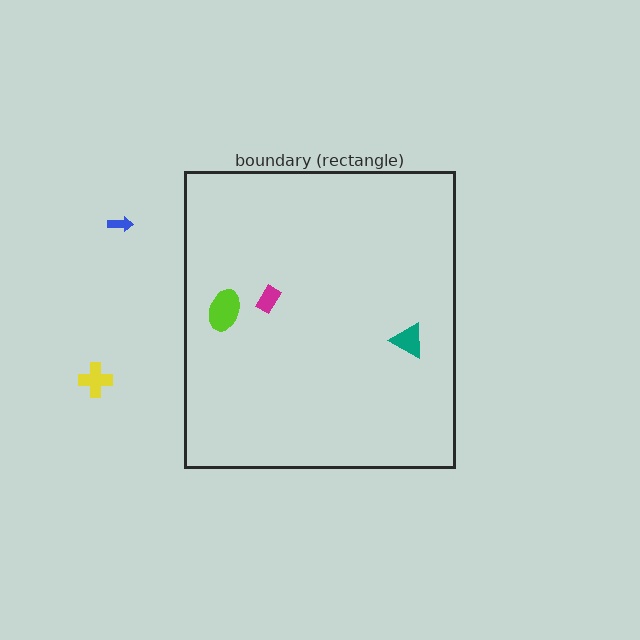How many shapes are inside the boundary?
3 inside, 2 outside.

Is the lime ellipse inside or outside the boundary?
Inside.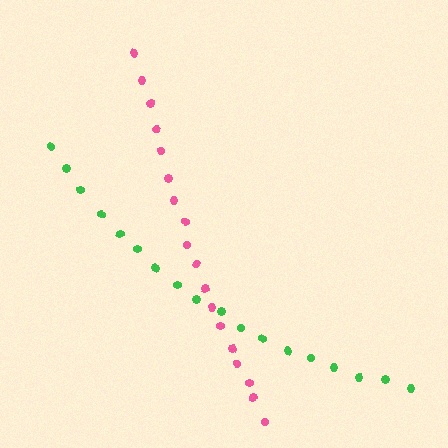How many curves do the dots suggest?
There are 2 distinct paths.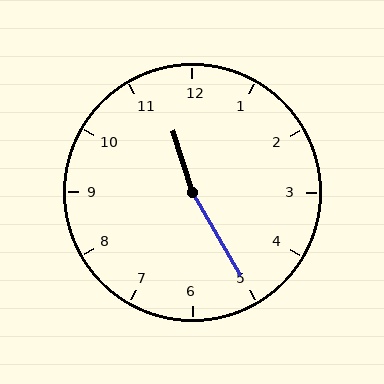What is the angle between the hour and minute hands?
Approximately 168 degrees.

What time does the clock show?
11:25.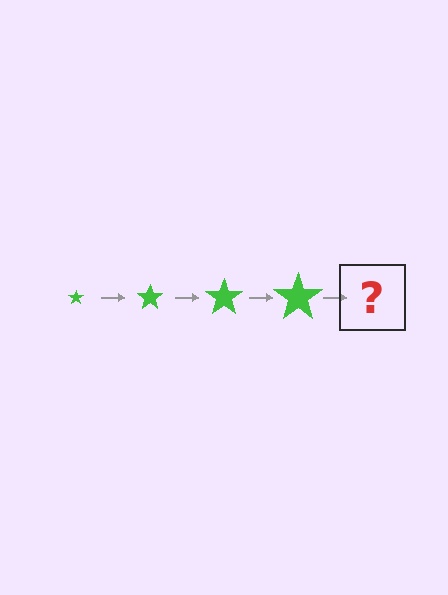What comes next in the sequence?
The next element should be a green star, larger than the previous one.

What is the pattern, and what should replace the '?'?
The pattern is that the star gets progressively larger each step. The '?' should be a green star, larger than the previous one.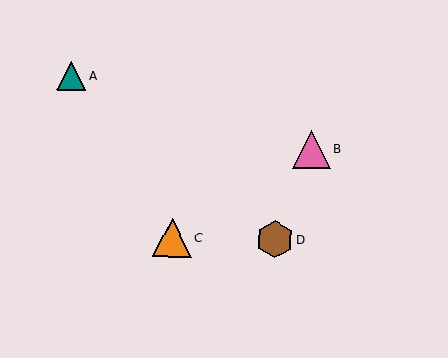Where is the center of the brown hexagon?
The center of the brown hexagon is at (275, 239).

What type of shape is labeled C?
Shape C is an orange triangle.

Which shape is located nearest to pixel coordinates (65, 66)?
The teal triangle (labeled A) at (71, 76) is nearest to that location.